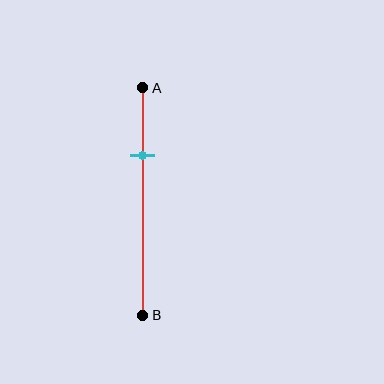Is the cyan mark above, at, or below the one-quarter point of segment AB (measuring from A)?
The cyan mark is below the one-quarter point of segment AB.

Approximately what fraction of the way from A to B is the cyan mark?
The cyan mark is approximately 30% of the way from A to B.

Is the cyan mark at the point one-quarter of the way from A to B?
No, the mark is at about 30% from A, not at the 25% one-quarter point.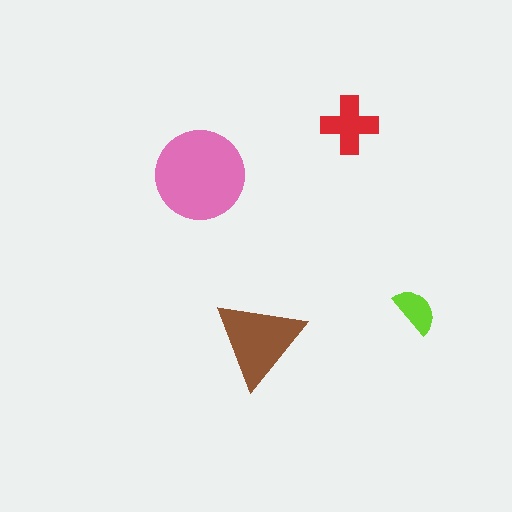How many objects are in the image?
There are 4 objects in the image.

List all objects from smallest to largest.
The lime semicircle, the red cross, the brown triangle, the pink circle.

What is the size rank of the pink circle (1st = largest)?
1st.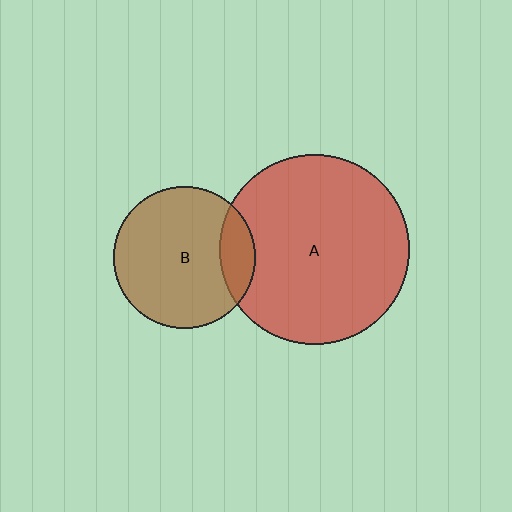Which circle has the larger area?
Circle A (red).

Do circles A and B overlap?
Yes.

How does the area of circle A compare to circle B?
Approximately 1.8 times.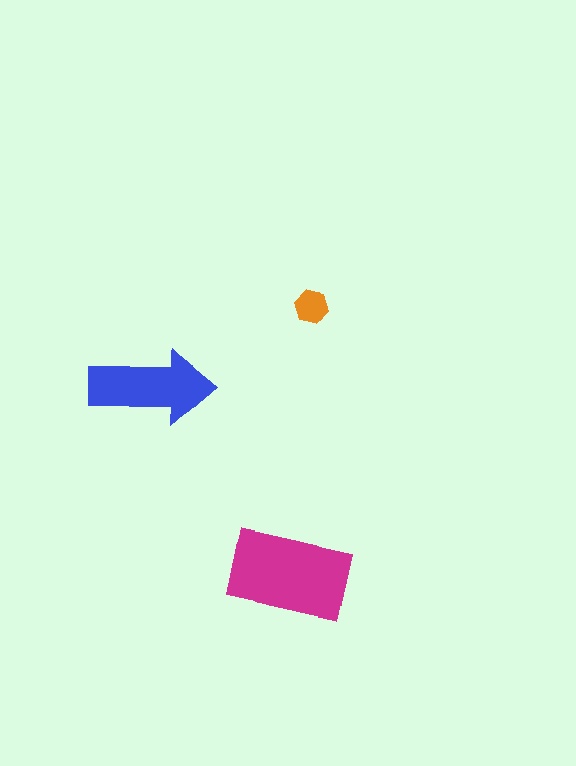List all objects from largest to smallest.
The magenta rectangle, the blue arrow, the orange hexagon.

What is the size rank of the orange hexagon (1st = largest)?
3rd.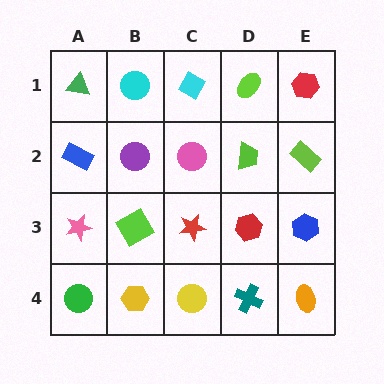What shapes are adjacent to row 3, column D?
A lime trapezoid (row 2, column D), a teal cross (row 4, column D), a red star (row 3, column C), a blue hexagon (row 3, column E).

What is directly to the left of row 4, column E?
A teal cross.